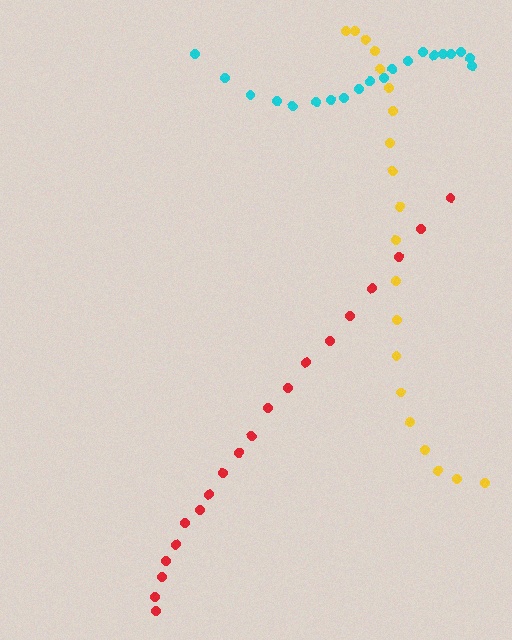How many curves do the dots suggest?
There are 3 distinct paths.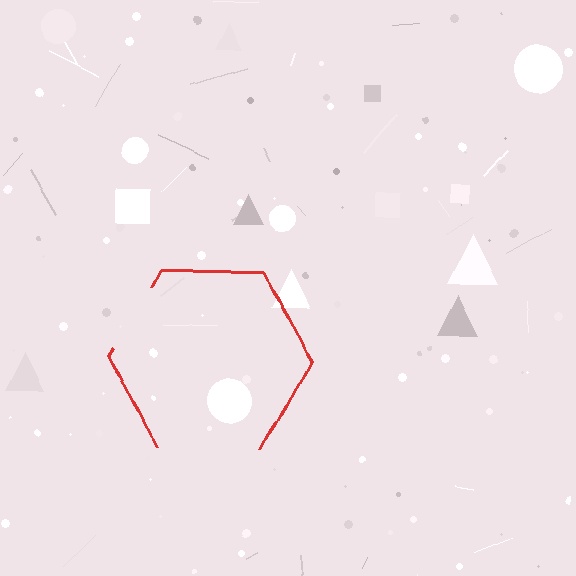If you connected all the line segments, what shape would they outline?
They would outline a hexagon.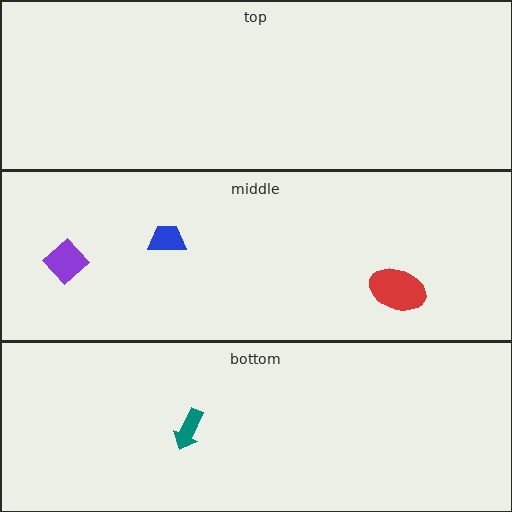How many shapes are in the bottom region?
1.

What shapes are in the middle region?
The red ellipse, the purple diamond, the blue trapezoid.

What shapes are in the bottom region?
The teal arrow.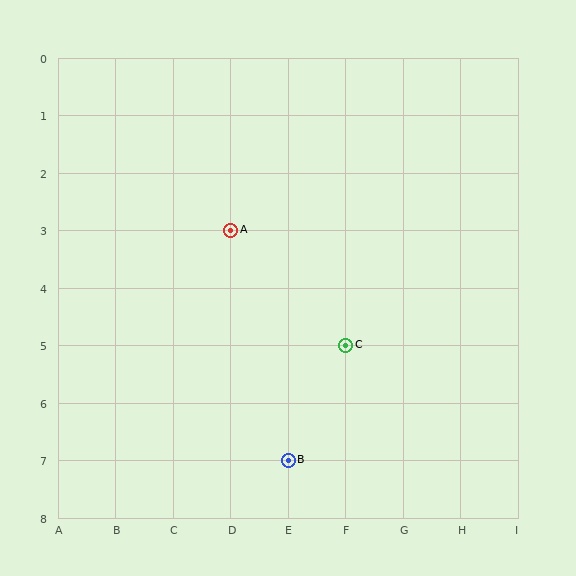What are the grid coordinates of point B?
Point B is at grid coordinates (E, 7).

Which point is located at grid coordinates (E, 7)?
Point B is at (E, 7).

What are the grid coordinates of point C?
Point C is at grid coordinates (F, 5).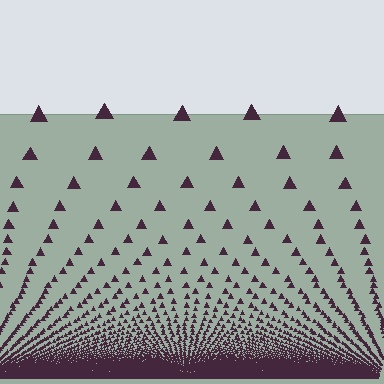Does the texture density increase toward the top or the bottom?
Density increases toward the bottom.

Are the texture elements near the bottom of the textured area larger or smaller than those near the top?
Smaller. The gradient is inverted — elements near the bottom are smaller and denser.